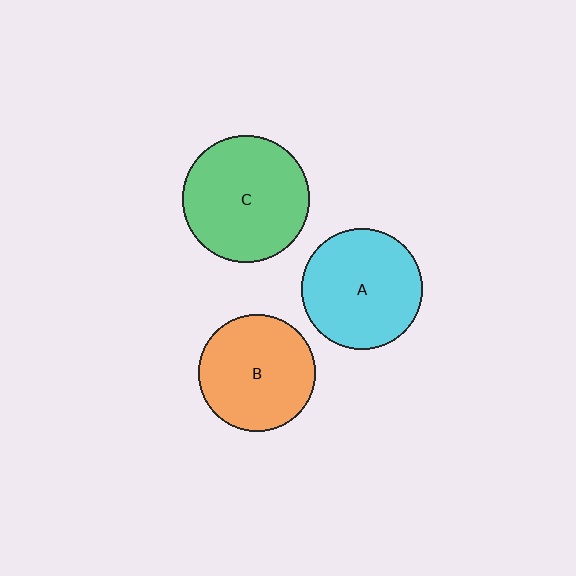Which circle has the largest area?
Circle C (green).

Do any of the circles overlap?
No, none of the circles overlap.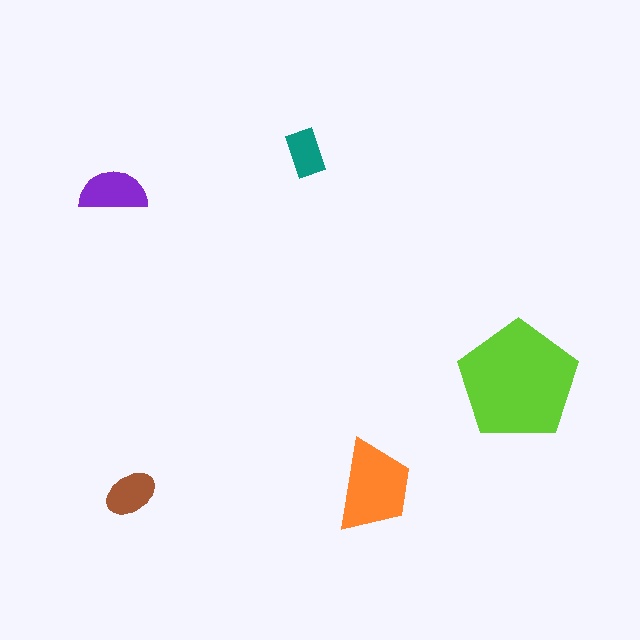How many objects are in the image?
There are 5 objects in the image.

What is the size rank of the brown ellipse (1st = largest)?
4th.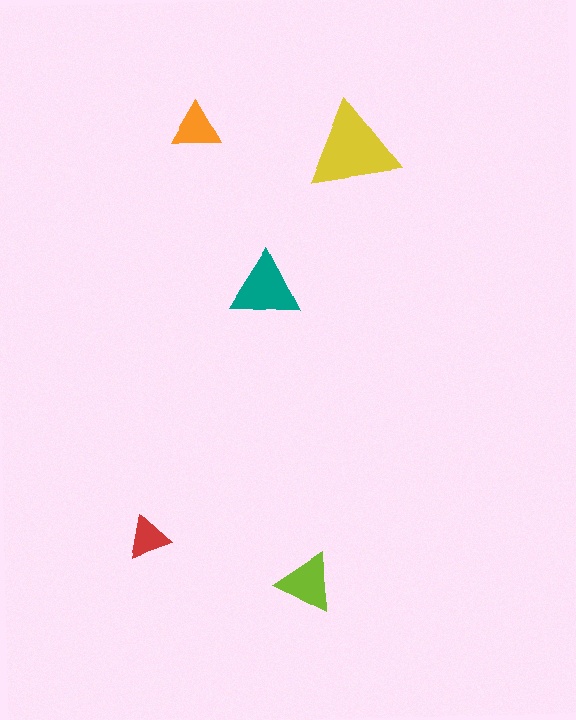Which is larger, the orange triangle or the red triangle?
The orange one.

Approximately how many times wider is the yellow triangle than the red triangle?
About 2 times wider.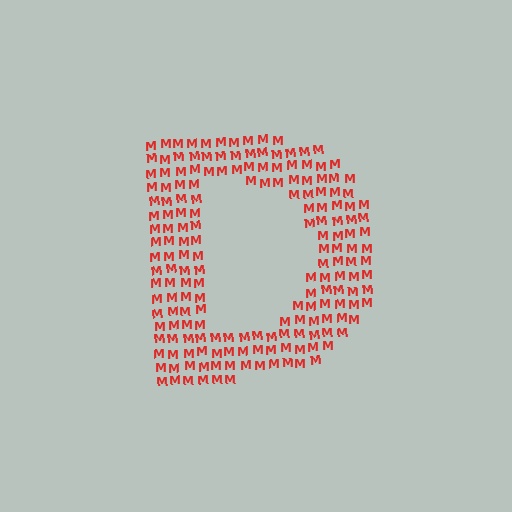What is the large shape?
The large shape is the letter D.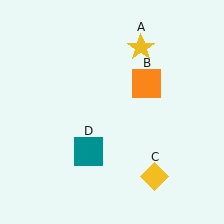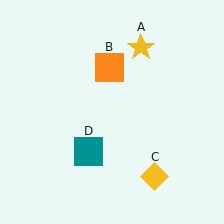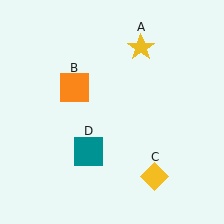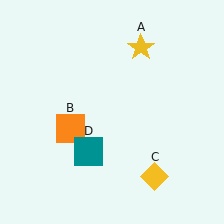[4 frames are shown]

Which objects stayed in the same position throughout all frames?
Yellow star (object A) and yellow diamond (object C) and teal square (object D) remained stationary.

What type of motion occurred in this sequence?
The orange square (object B) rotated counterclockwise around the center of the scene.